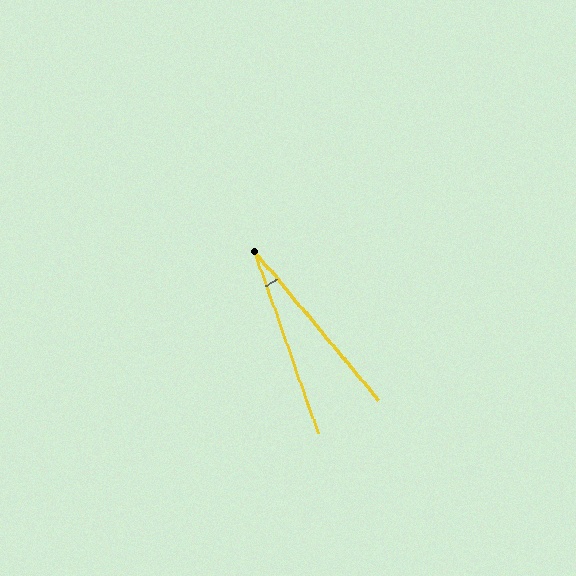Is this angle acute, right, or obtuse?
It is acute.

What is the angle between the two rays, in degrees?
Approximately 20 degrees.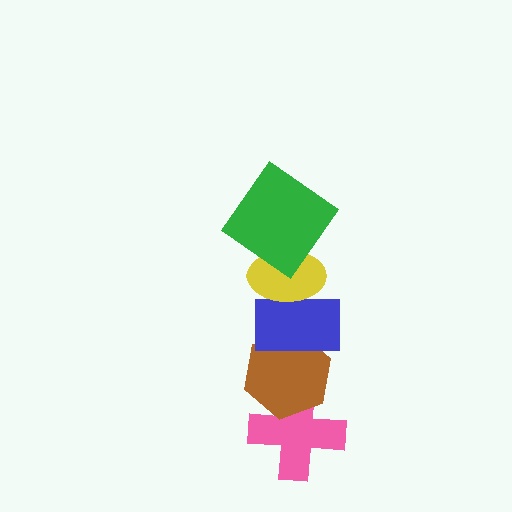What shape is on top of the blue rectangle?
The yellow ellipse is on top of the blue rectangle.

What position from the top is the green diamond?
The green diamond is 1st from the top.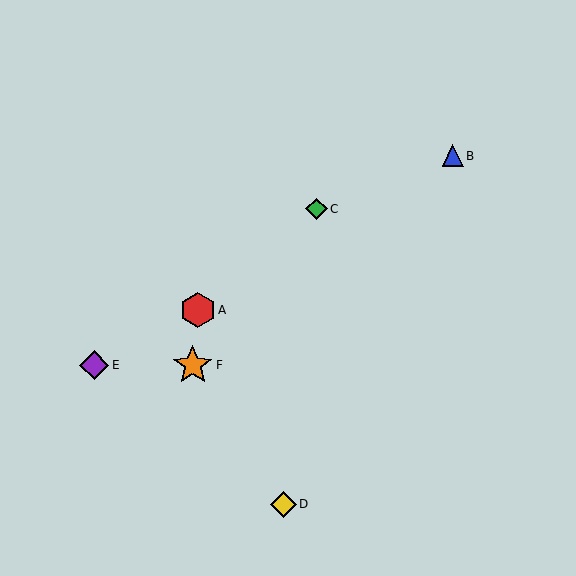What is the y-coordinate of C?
Object C is at y≈209.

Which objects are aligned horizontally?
Objects E, F are aligned horizontally.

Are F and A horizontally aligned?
No, F is at y≈365 and A is at y≈310.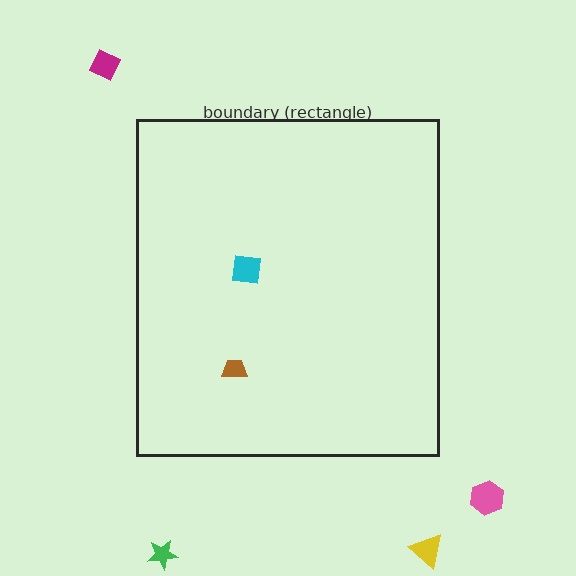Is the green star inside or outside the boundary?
Outside.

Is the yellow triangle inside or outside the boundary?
Outside.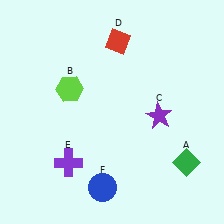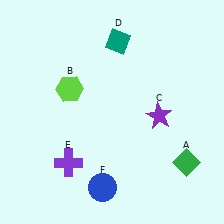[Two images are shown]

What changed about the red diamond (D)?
In Image 1, D is red. In Image 2, it changed to teal.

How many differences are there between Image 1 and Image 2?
There is 1 difference between the two images.